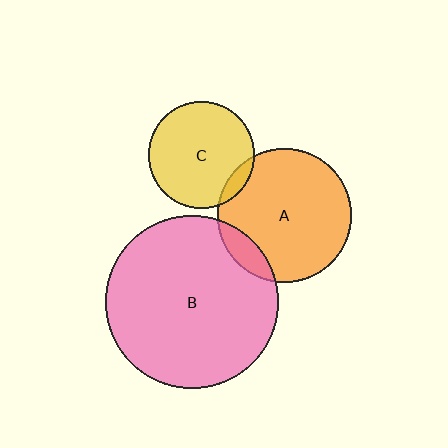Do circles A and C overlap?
Yes.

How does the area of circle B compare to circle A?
Approximately 1.7 times.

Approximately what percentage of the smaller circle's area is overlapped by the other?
Approximately 10%.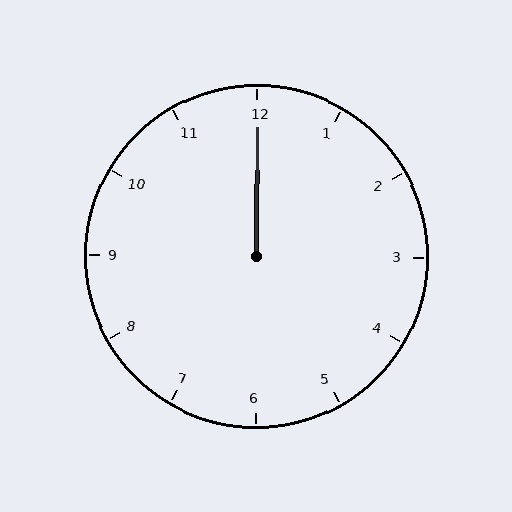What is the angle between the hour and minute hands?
Approximately 0 degrees.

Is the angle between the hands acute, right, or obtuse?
It is acute.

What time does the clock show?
12:00.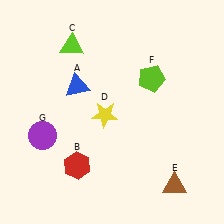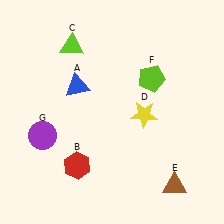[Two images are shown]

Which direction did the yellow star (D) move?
The yellow star (D) moved right.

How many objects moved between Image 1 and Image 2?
1 object moved between the two images.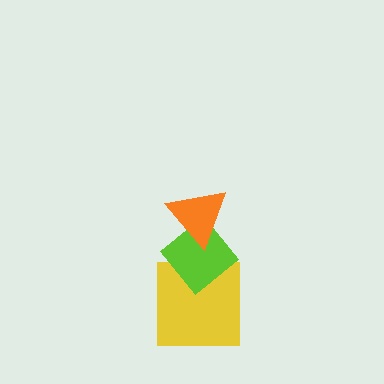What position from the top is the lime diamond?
The lime diamond is 2nd from the top.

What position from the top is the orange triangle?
The orange triangle is 1st from the top.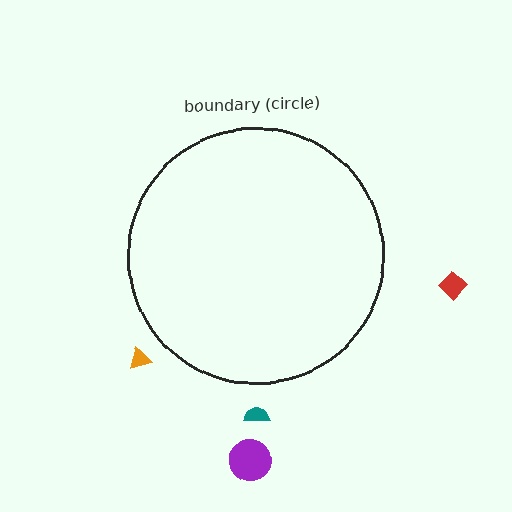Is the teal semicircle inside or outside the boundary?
Outside.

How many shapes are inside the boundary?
0 inside, 4 outside.